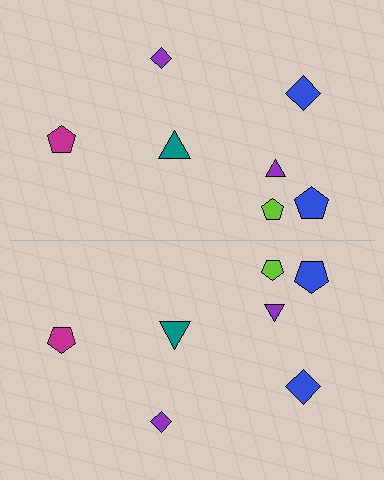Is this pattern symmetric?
Yes, this pattern has bilateral (reflection) symmetry.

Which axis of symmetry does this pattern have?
The pattern has a horizontal axis of symmetry running through the center of the image.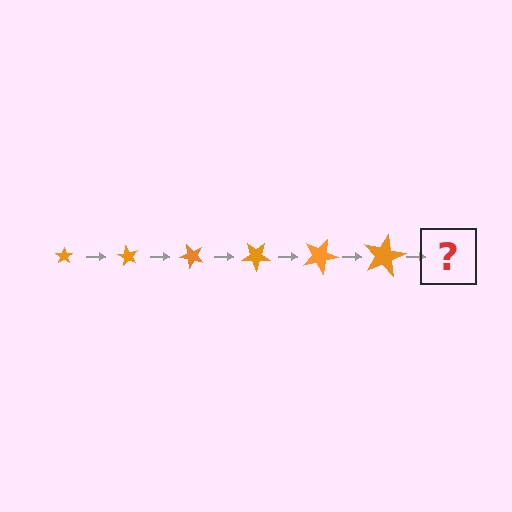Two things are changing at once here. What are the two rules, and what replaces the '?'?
The two rules are that the star grows larger each step and it rotates 60 degrees each step. The '?' should be a star, larger than the previous one and rotated 360 degrees from the start.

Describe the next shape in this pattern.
It should be a star, larger than the previous one and rotated 360 degrees from the start.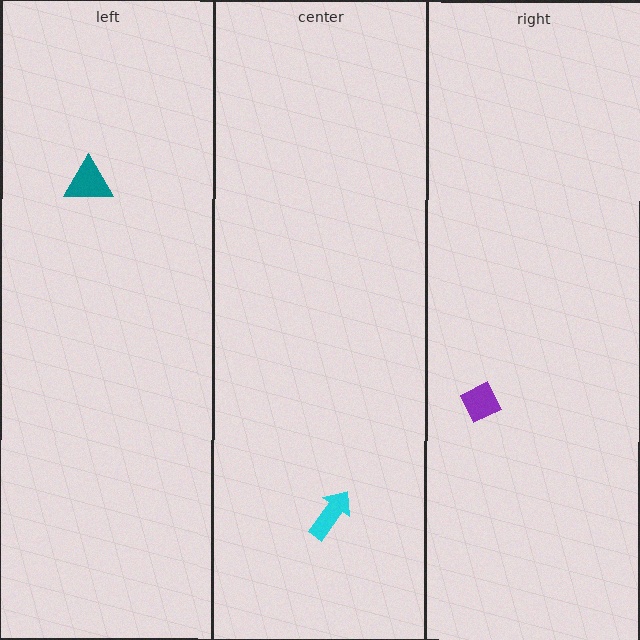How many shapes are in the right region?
1.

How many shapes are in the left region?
1.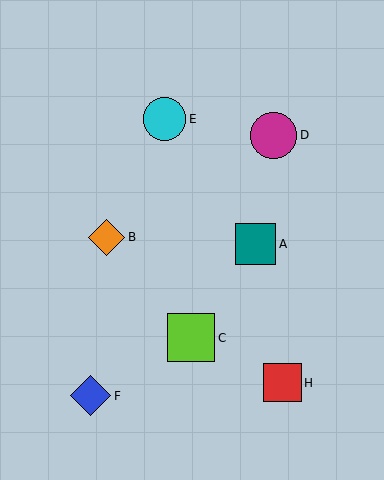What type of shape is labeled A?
Shape A is a teal square.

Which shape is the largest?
The lime square (labeled C) is the largest.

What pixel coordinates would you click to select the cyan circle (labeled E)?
Click at (164, 119) to select the cyan circle E.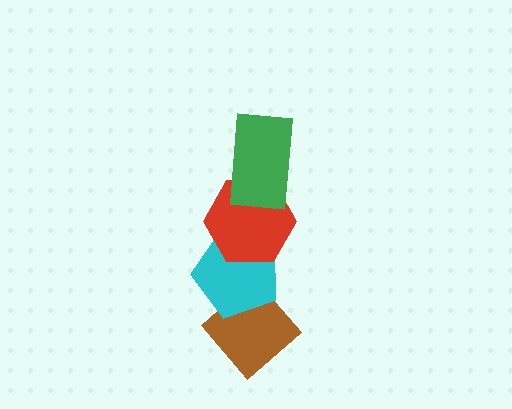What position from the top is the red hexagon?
The red hexagon is 2nd from the top.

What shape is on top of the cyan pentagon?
The red hexagon is on top of the cyan pentagon.